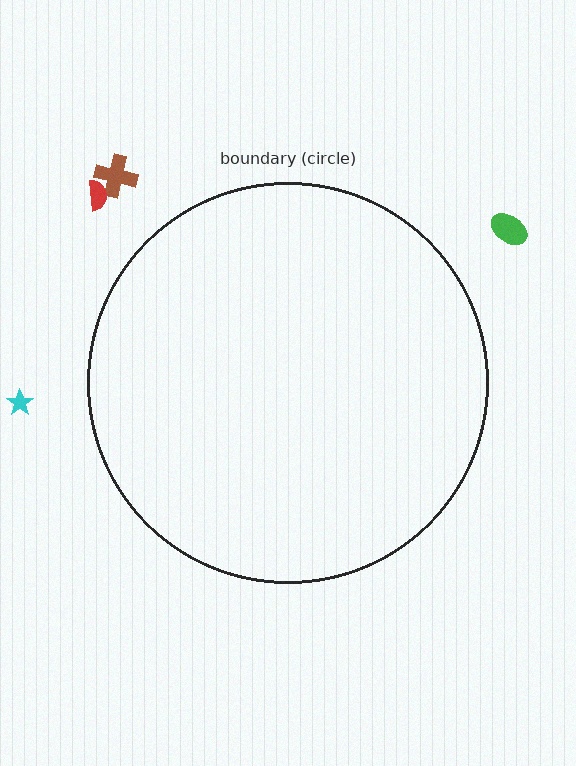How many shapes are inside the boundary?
0 inside, 4 outside.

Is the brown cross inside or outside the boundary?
Outside.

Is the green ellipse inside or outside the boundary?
Outside.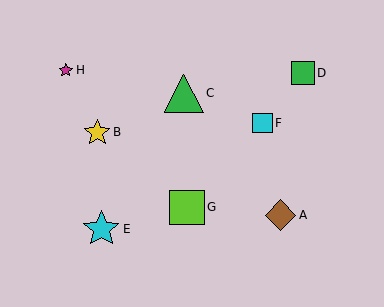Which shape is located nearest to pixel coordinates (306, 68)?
The green square (labeled D) at (303, 73) is nearest to that location.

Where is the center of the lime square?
The center of the lime square is at (187, 207).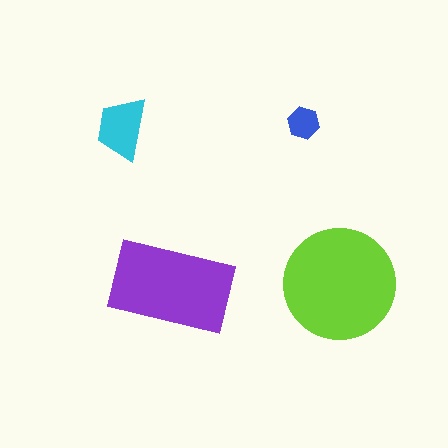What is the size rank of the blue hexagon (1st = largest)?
4th.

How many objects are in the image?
There are 4 objects in the image.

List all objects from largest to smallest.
The lime circle, the purple rectangle, the cyan trapezoid, the blue hexagon.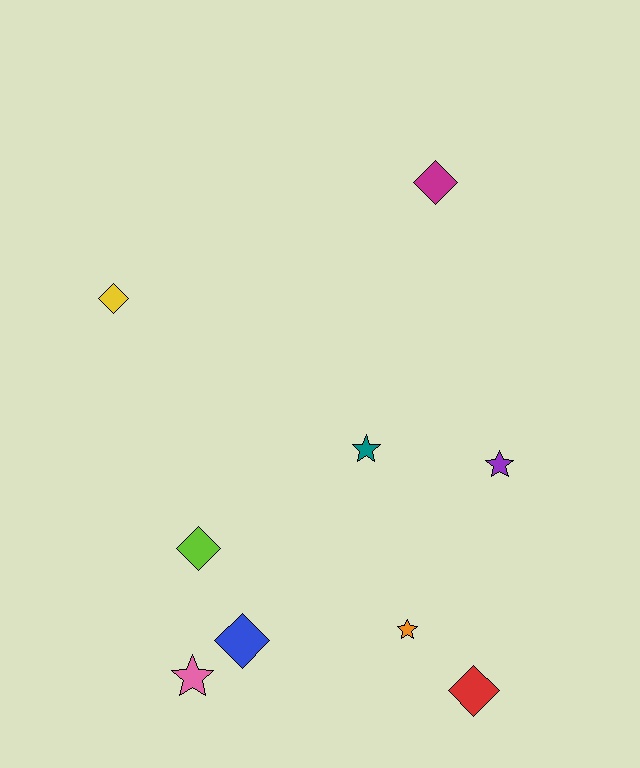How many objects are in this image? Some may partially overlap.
There are 9 objects.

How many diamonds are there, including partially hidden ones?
There are 5 diamonds.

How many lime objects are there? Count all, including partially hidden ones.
There is 1 lime object.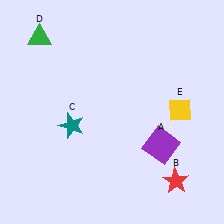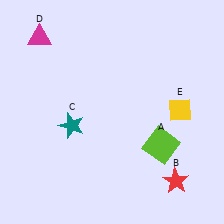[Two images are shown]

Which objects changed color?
A changed from purple to lime. D changed from green to magenta.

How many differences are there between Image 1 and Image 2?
There are 2 differences between the two images.